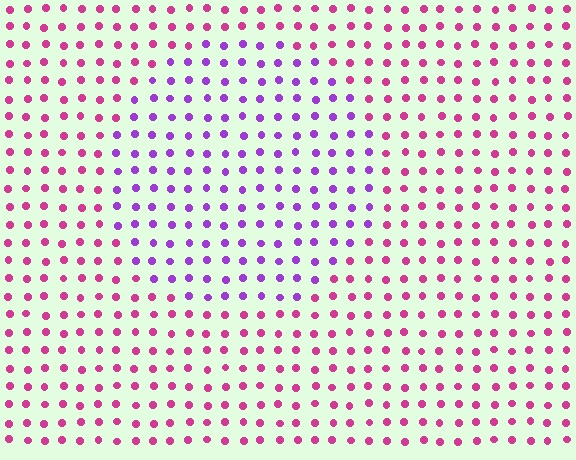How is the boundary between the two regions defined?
The boundary is defined purely by a slight shift in hue (about 45 degrees). Spacing, size, and orientation are identical on both sides.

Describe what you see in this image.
The image is filled with small magenta elements in a uniform arrangement. A circle-shaped region is visible where the elements are tinted to a slightly different hue, forming a subtle color boundary.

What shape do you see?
I see a circle.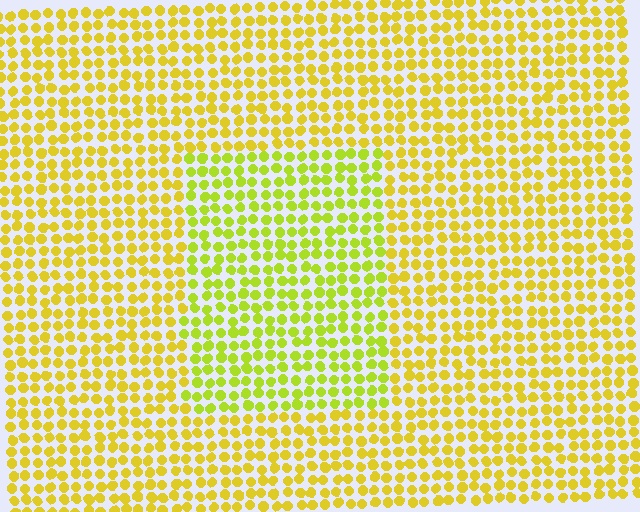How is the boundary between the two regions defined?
The boundary is defined purely by a slight shift in hue (about 23 degrees). Spacing, size, and orientation are identical on both sides.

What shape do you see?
I see a rectangle.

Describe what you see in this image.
The image is filled with small yellow elements in a uniform arrangement. A rectangle-shaped region is visible where the elements are tinted to a slightly different hue, forming a subtle color boundary.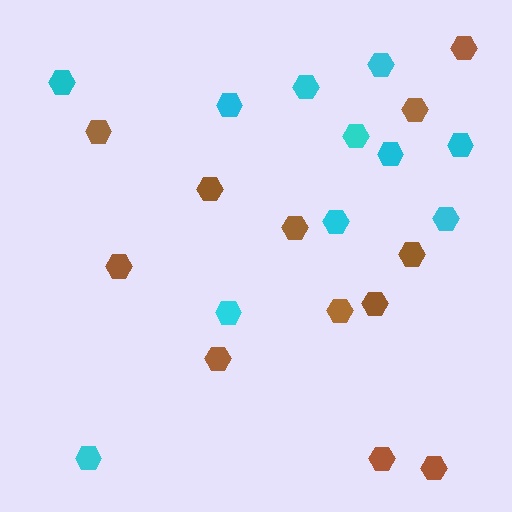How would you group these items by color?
There are 2 groups: one group of brown hexagons (12) and one group of cyan hexagons (11).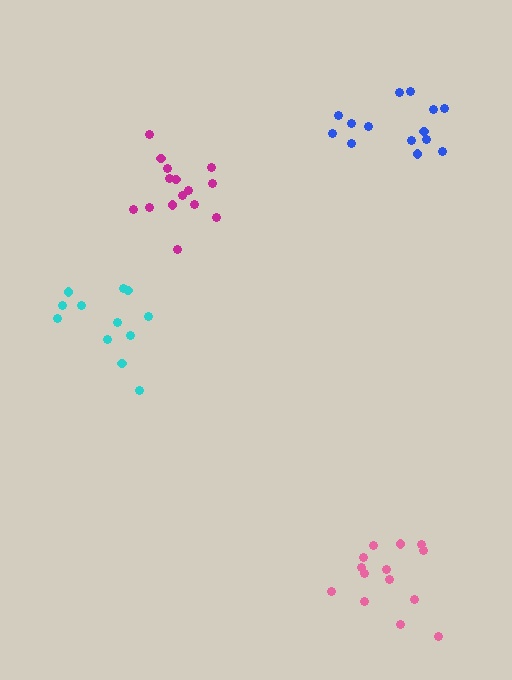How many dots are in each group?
Group 1: 12 dots, Group 2: 15 dots, Group 3: 14 dots, Group 4: 14 dots (55 total).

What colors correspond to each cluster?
The clusters are colored: cyan, magenta, pink, blue.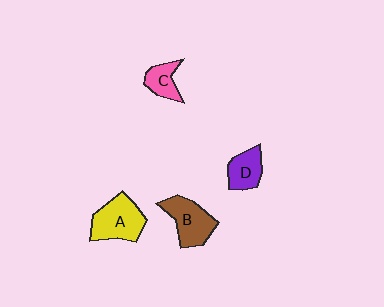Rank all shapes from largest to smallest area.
From largest to smallest: A (yellow), B (brown), D (purple), C (pink).